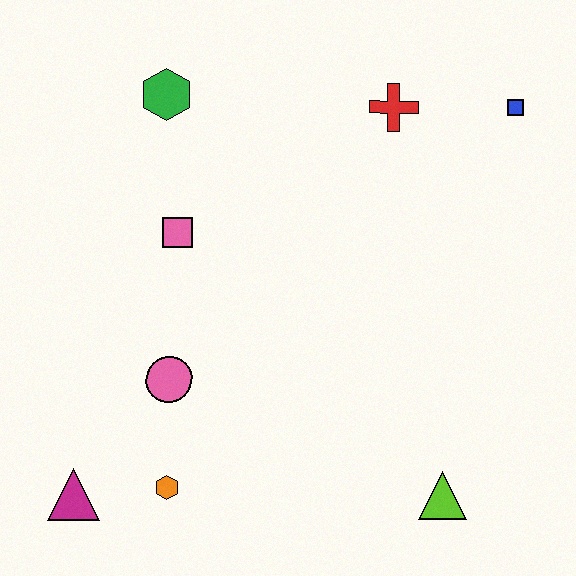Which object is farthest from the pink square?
The lime triangle is farthest from the pink square.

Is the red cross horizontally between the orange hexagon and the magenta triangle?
No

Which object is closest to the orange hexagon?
The magenta triangle is closest to the orange hexagon.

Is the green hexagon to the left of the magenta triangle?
No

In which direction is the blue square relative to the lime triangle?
The blue square is above the lime triangle.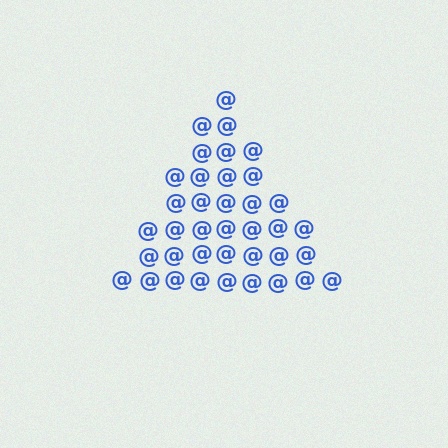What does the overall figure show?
The overall figure shows a triangle.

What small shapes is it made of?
It is made of small at signs.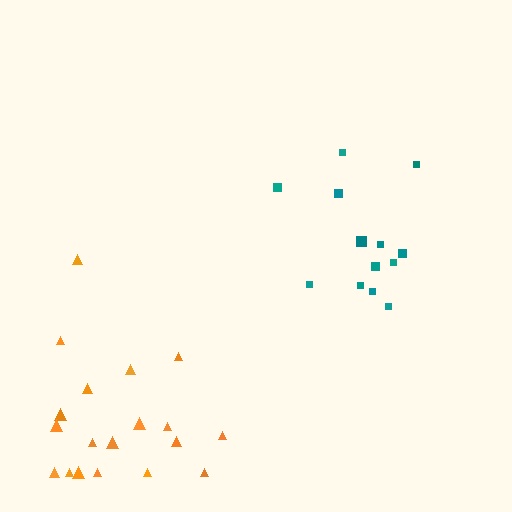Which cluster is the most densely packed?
Orange.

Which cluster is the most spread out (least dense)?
Teal.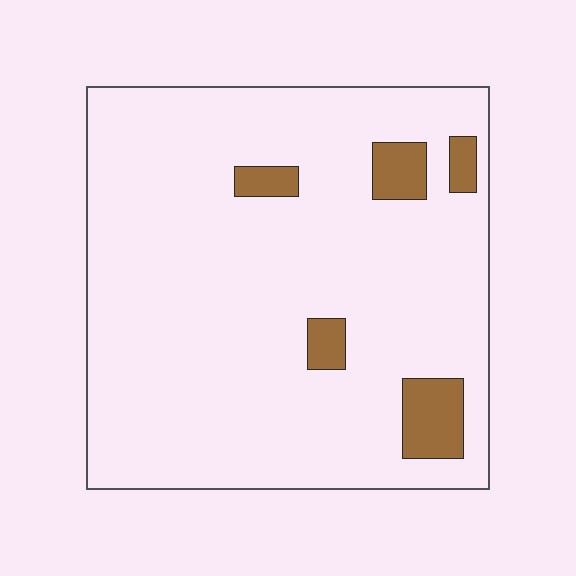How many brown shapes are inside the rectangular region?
5.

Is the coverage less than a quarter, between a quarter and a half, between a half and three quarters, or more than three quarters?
Less than a quarter.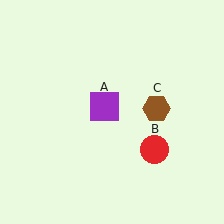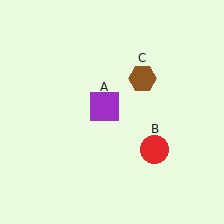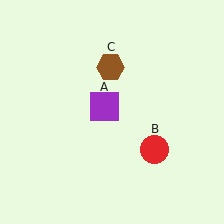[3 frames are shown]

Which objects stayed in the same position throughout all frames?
Purple square (object A) and red circle (object B) remained stationary.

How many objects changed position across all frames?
1 object changed position: brown hexagon (object C).